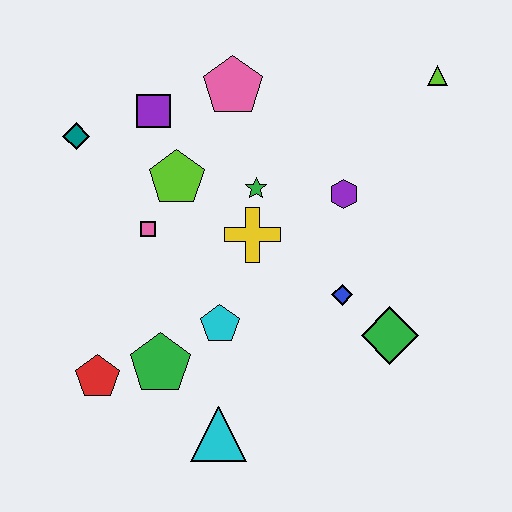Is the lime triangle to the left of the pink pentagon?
No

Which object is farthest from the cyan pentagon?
The lime triangle is farthest from the cyan pentagon.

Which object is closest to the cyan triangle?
The green pentagon is closest to the cyan triangle.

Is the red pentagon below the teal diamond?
Yes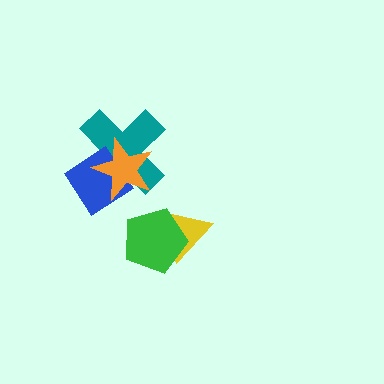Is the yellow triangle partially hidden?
Yes, it is partially covered by another shape.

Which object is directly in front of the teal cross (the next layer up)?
The blue diamond is directly in front of the teal cross.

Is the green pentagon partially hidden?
No, no other shape covers it.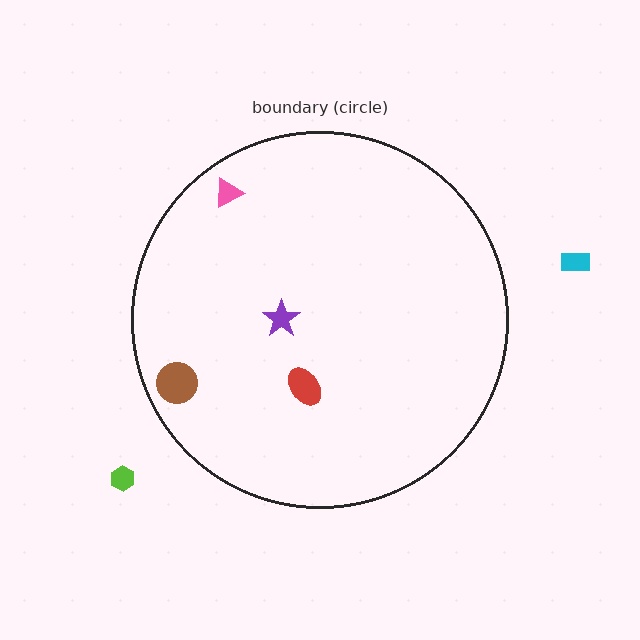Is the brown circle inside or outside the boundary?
Inside.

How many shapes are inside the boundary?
4 inside, 2 outside.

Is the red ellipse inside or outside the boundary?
Inside.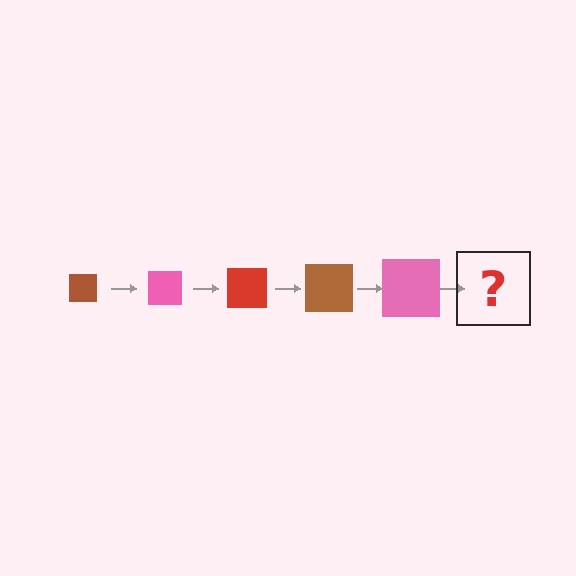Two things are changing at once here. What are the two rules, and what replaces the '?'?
The two rules are that the square grows larger each step and the color cycles through brown, pink, and red. The '?' should be a red square, larger than the previous one.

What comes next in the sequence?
The next element should be a red square, larger than the previous one.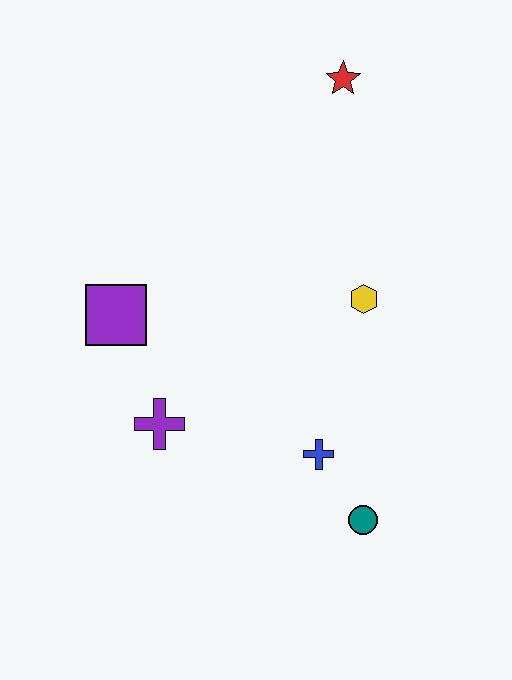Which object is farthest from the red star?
The teal circle is farthest from the red star.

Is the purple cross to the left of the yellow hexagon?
Yes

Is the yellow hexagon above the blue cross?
Yes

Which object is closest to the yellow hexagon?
The blue cross is closest to the yellow hexagon.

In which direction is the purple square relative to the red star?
The purple square is below the red star.